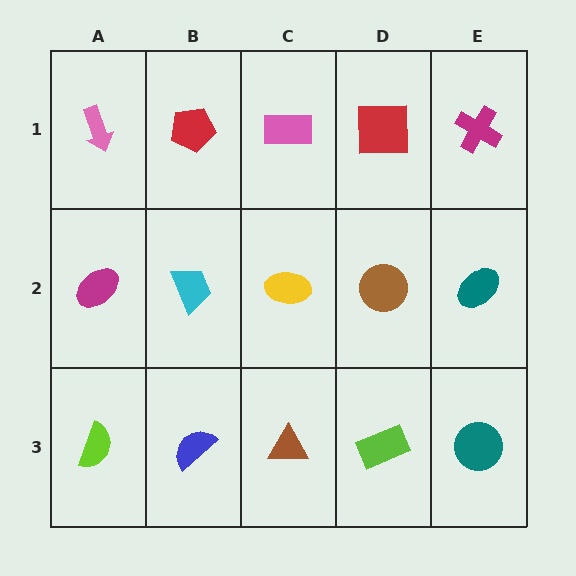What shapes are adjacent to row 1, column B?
A cyan trapezoid (row 2, column B), a pink arrow (row 1, column A), a pink rectangle (row 1, column C).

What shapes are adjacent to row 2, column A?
A pink arrow (row 1, column A), a lime semicircle (row 3, column A), a cyan trapezoid (row 2, column B).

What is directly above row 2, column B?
A red pentagon.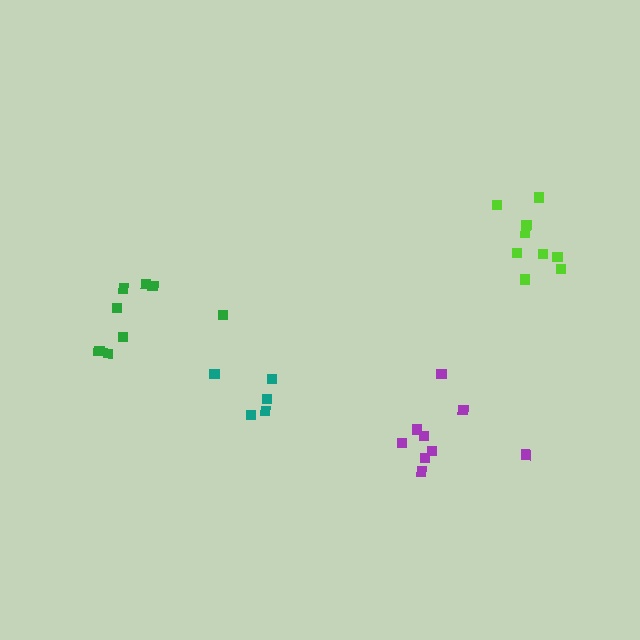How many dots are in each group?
Group 1: 8 dots, Group 2: 9 dots, Group 3: 5 dots, Group 4: 9 dots (31 total).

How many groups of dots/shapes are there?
There are 4 groups.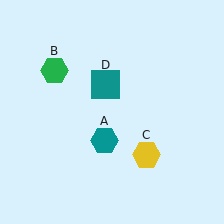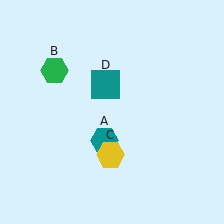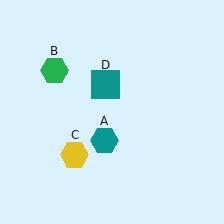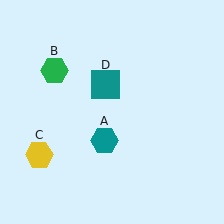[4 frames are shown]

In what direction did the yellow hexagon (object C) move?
The yellow hexagon (object C) moved left.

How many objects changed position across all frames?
1 object changed position: yellow hexagon (object C).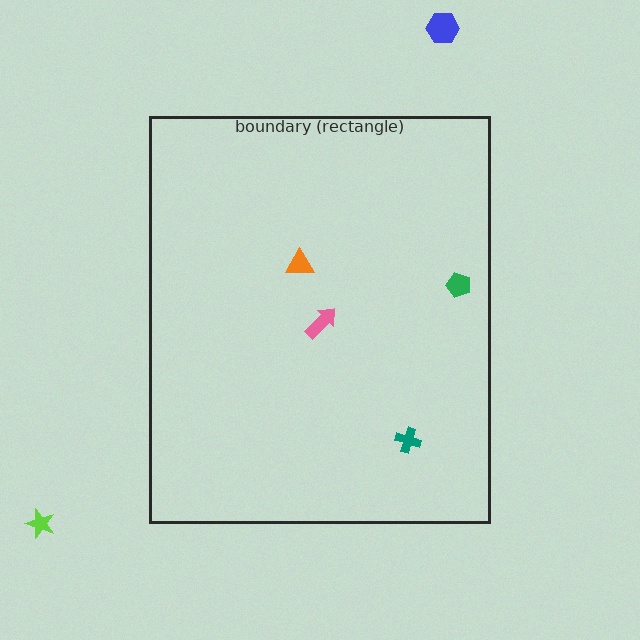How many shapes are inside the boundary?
4 inside, 2 outside.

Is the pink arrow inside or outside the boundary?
Inside.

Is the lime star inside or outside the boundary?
Outside.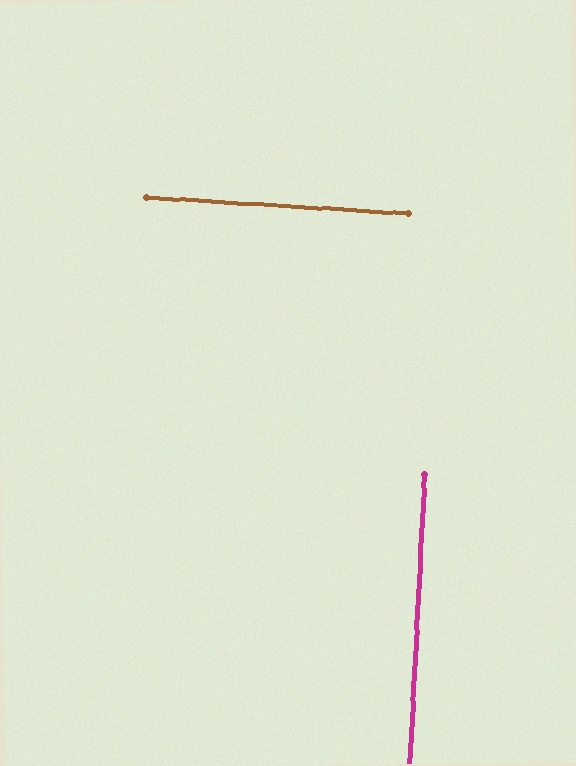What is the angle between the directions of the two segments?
Approximately 89 degrees.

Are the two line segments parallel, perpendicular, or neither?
Perpendicular — they meet at approximately 89°.